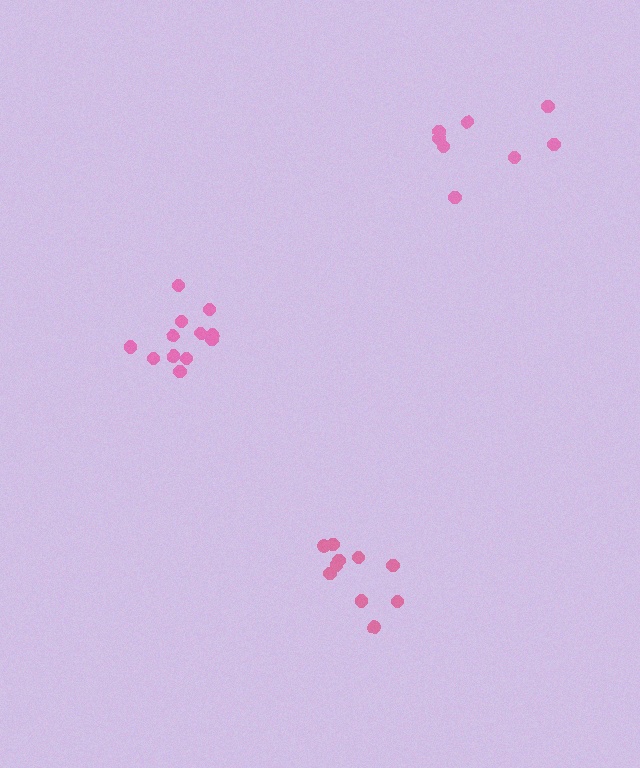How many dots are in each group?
Group 1: 8 dots, Group 2: 12 dots, Group 3: 10 dots (30 total).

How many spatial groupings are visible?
There are 3 spatial groupings.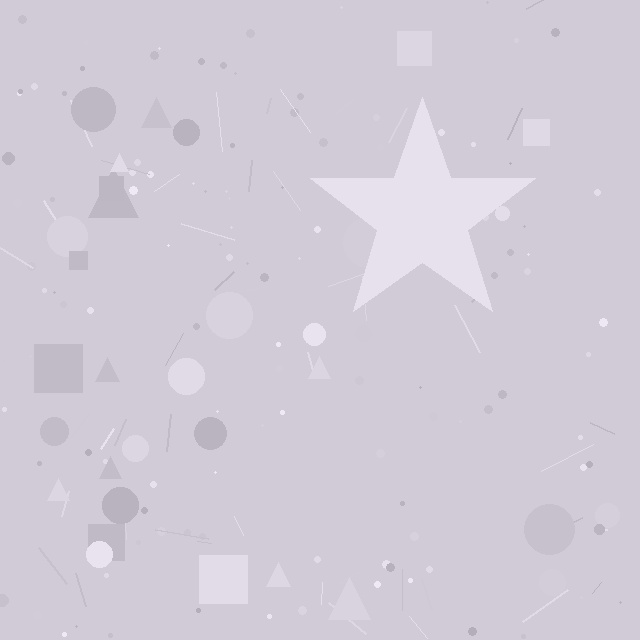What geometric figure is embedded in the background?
A star is embedded in the background.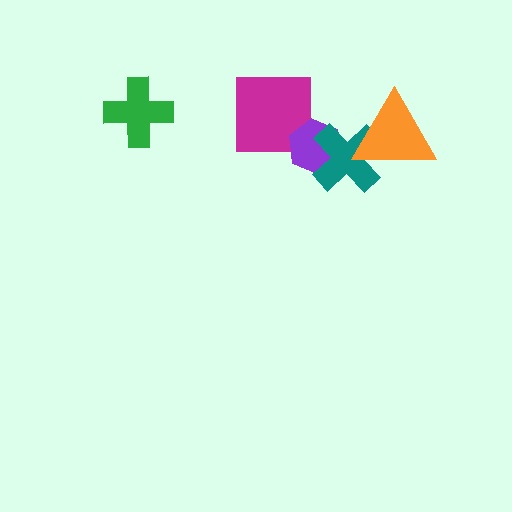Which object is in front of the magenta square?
The purple hexagon is in front of the magenta square.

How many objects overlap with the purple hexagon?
2 objects overlap with the purple hexagon.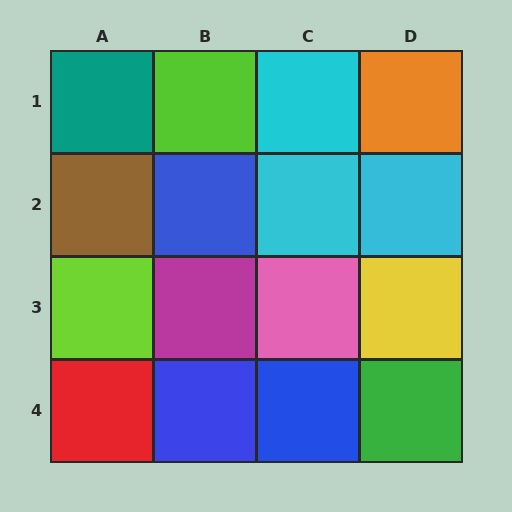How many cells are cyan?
3 cells are cyan.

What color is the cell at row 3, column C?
Pink.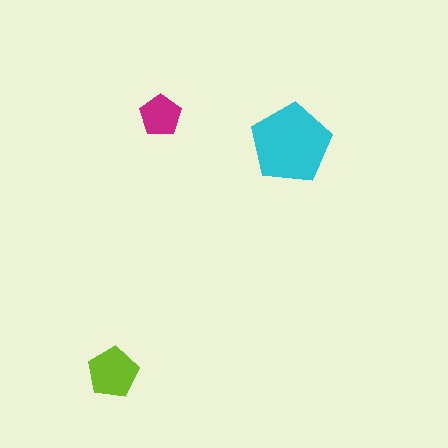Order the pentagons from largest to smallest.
the cyan one, the lime one, the magenta one.